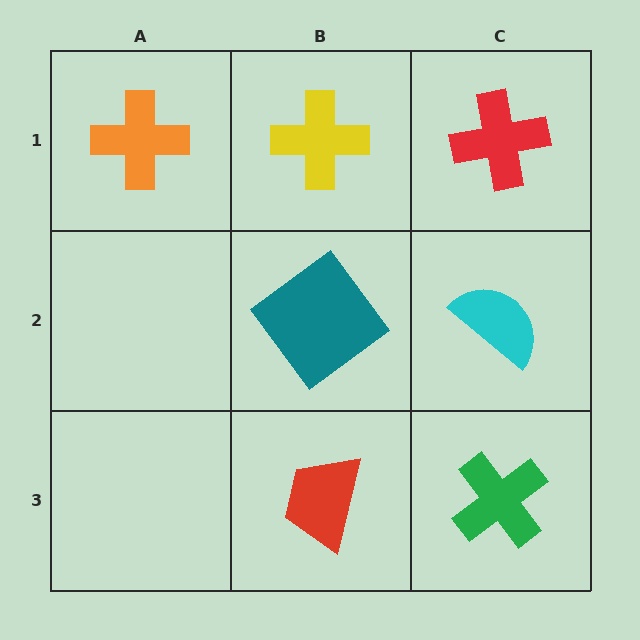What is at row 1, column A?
An orange cross.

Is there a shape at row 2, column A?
No, that cell is empty.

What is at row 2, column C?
A cyan semicircle.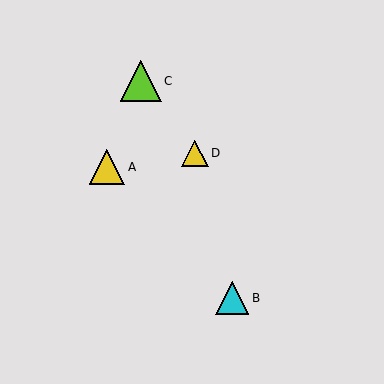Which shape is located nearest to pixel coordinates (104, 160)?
The yellow triangle (labeled A) at (107, 167) is nearest to that location.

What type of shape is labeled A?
Shape A is a yellow triangle.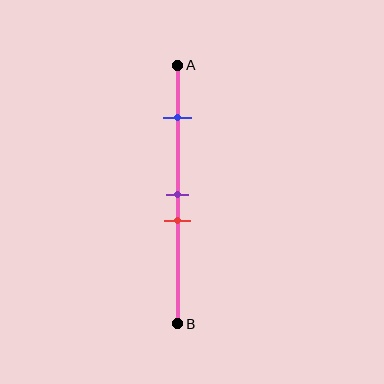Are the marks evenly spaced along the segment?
No, the marks are not evenly spaced.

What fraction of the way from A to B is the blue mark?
The blue mark is approximately 20% (0.2) of the way from A to B.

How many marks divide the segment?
There are 3 marks dividing the segment.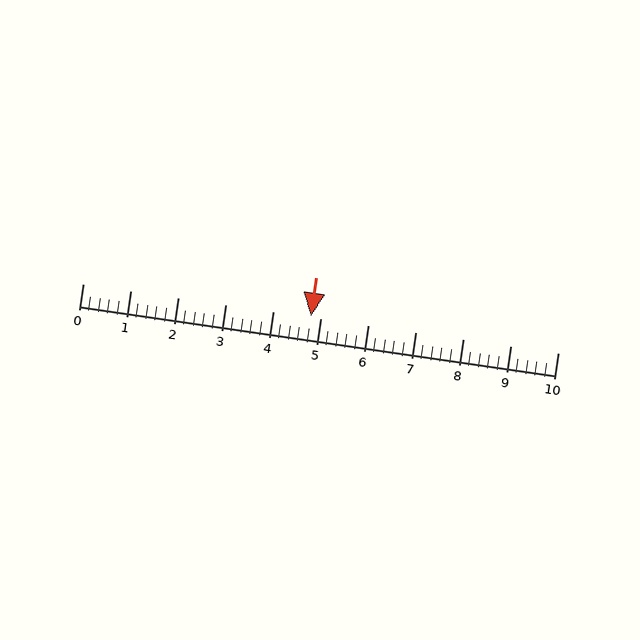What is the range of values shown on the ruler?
The ruler shows values from 0 to 10.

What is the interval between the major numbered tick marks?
The major tick marks are spaced 1 units apart.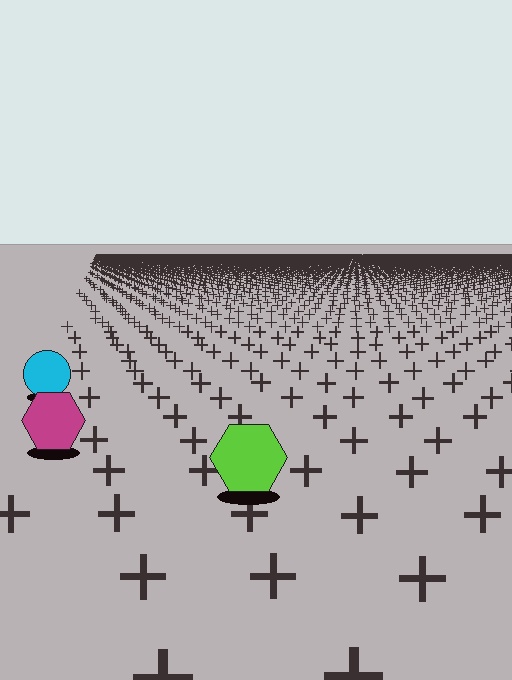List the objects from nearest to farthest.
From nearest to farthest: the lime hexagon, the magenta hexagon, the cyan circle.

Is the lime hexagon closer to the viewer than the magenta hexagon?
Yes. The lime hexagon is closer — you can tell from the texture gradient: the ground texture is coarser near it.